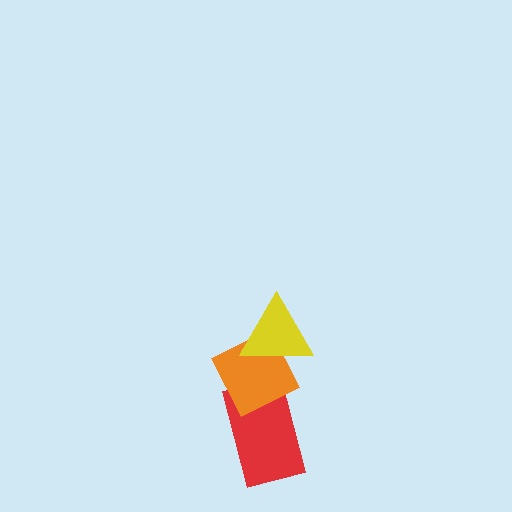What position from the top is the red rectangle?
The red rectangle is 3rd from the top.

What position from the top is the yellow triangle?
The yellow triangle is 1st from the top.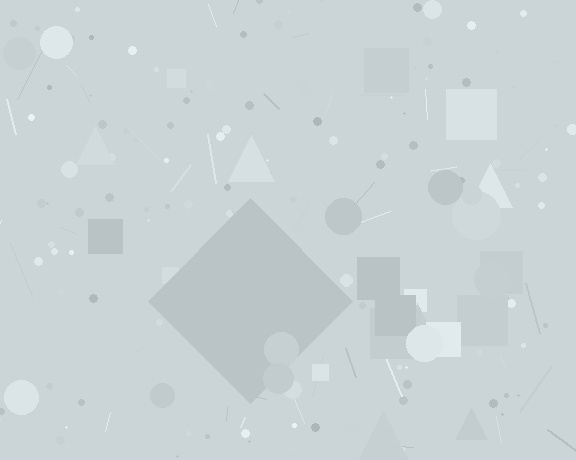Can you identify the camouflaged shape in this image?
The camouflaged shape is a diamond.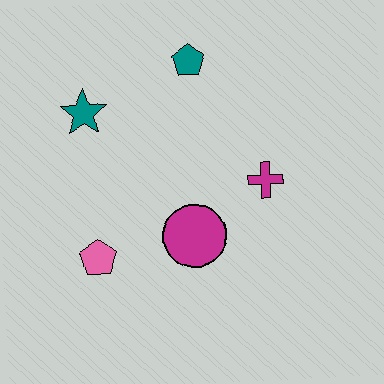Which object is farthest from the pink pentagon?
The teal pentagon is farthest from the pink pentagon.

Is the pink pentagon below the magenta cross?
Yes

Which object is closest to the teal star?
The teal pentagon is closest to the teal star.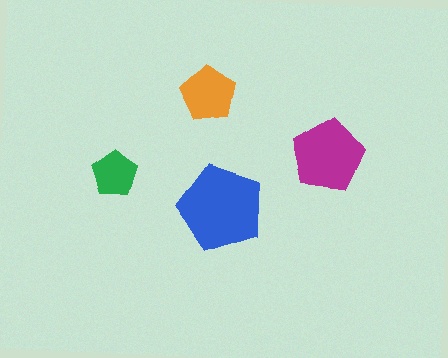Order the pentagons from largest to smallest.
the blue one, the magenta one, the orange one, the green one.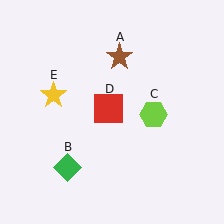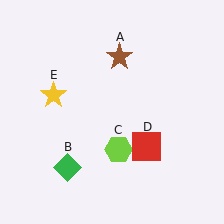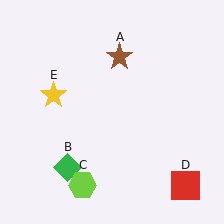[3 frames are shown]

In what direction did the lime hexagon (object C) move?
The lime hexagon (object C) moved down and to the left.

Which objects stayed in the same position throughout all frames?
Brown star (object A) and green diamond (object B) and yellow star (object E) remained stationary.